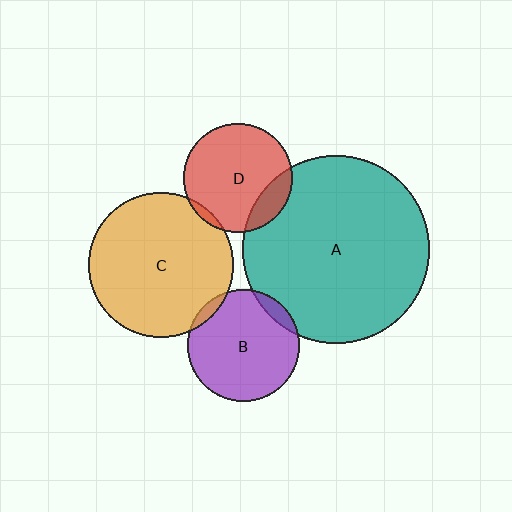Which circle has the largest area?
Circle A (teal).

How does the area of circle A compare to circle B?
Approximately 2.8 times.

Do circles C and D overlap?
Yes.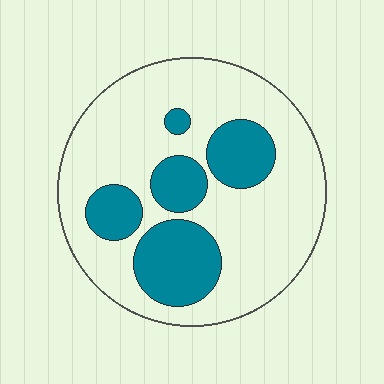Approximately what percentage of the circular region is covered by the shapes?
Approximately 30%.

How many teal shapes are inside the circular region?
5.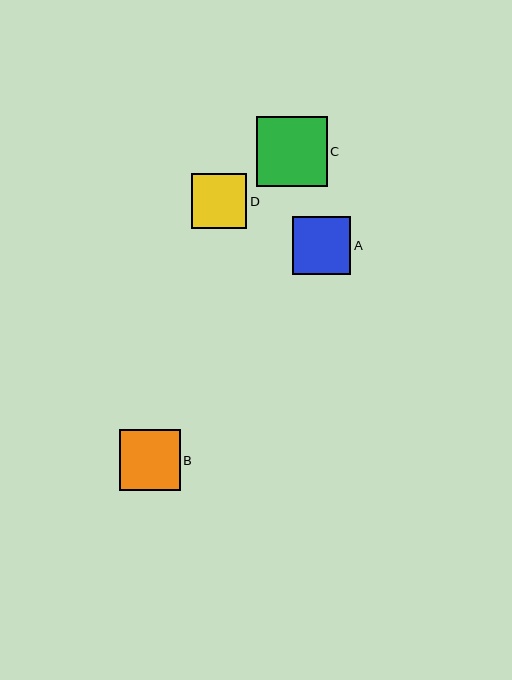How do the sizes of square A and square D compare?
Square A and square D are approximately the same size.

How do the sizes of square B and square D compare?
Square B and square D are approximately the same size.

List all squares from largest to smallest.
From largest to smallest: C, B, A, D.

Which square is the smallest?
Square D is the smallest with a size of approximately 56 pixels.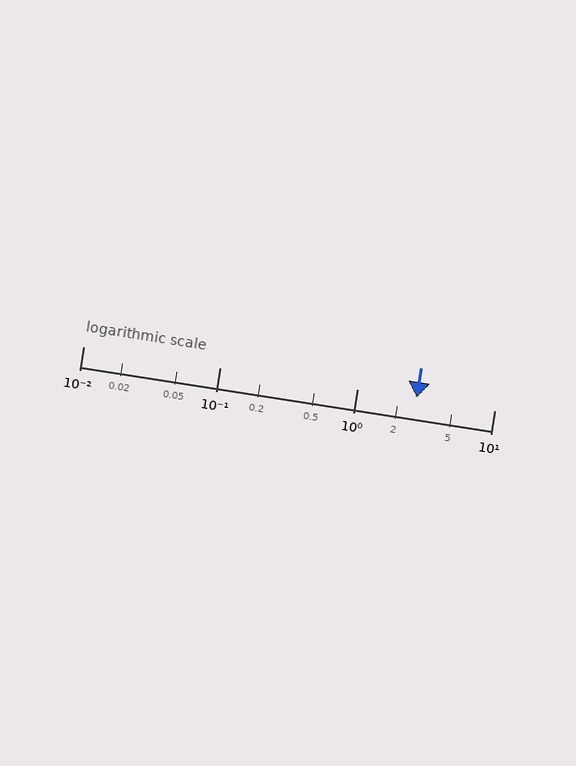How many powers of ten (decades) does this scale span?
The scale spans 3 decades, from 0.01 to 10.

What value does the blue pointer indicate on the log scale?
The pointer indicates approximately 2.7.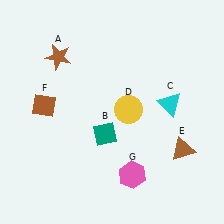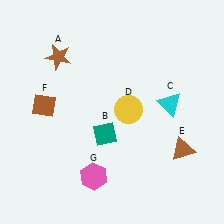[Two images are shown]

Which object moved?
The pink hexagon (G) moved left.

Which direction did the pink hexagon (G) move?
The pink hexagon (G) moved left.